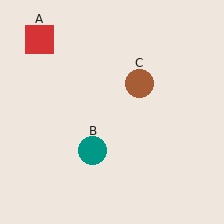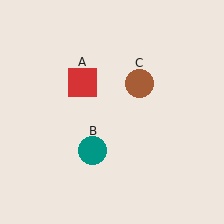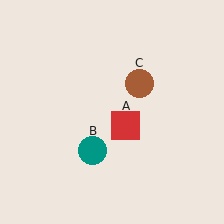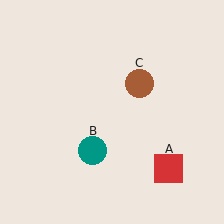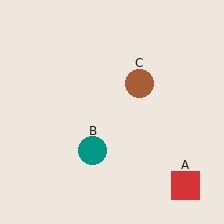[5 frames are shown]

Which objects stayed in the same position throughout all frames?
Teal circle (object B) and brown circle (object C) remained stationary.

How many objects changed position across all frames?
1 object changed position: red square (object A).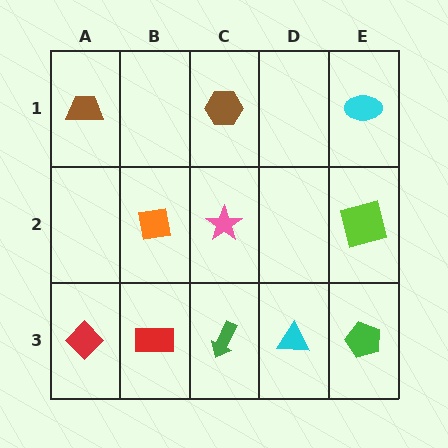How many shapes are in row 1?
3 shapes.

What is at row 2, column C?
A pink star.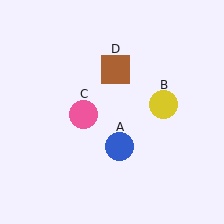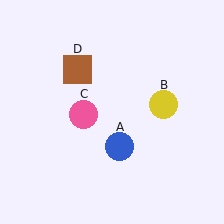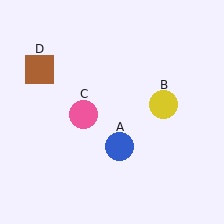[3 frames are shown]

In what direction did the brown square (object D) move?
The brown square (object D) moved left.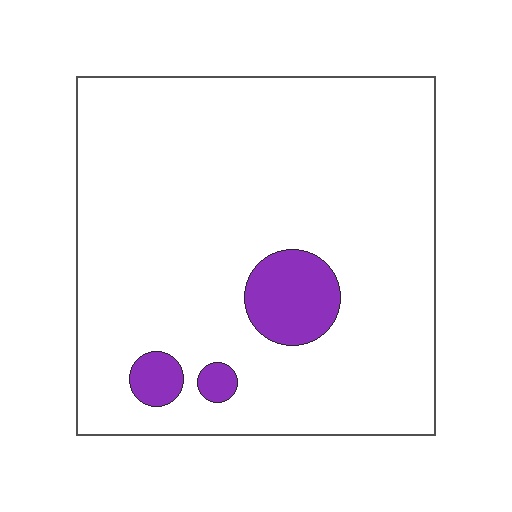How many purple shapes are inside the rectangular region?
3.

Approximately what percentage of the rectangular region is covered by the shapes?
Approximately 10%.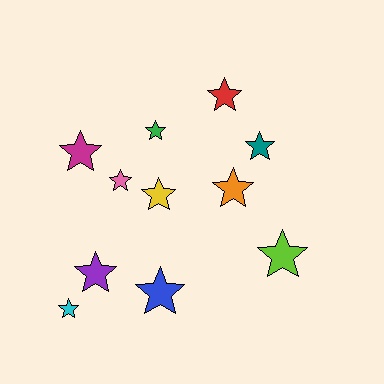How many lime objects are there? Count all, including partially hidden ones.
There is 1 lime object.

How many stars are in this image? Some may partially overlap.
There are 11 stars.